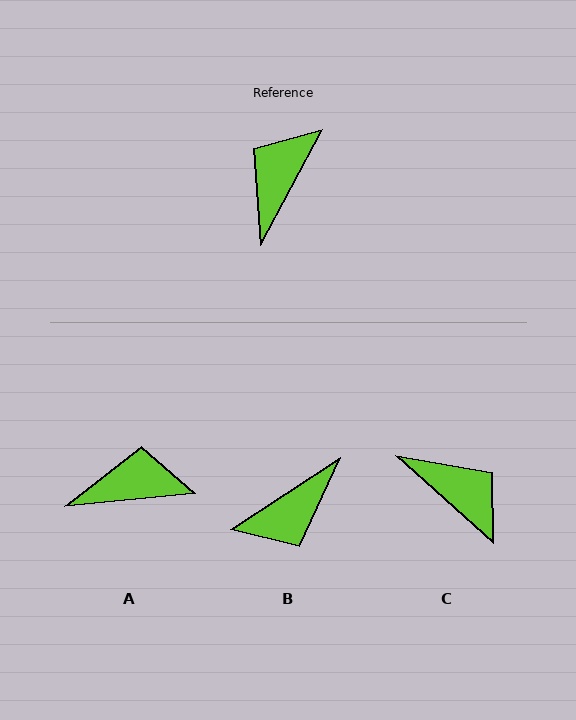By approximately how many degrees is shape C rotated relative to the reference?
Approximately 104 degrees clockwise.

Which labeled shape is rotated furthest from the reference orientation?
B, about 151 degrees away.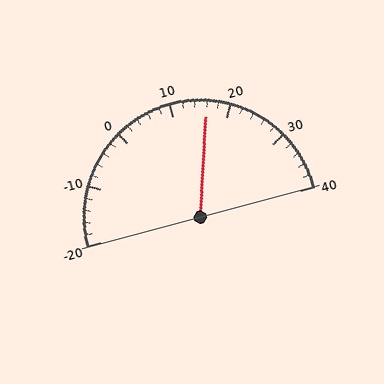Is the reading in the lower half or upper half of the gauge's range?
The reading is in the upper half of the range (-20 to 40).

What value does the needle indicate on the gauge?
The needle indicates approximately 16.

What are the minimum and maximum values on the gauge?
The gauge ranges from -20 to 40.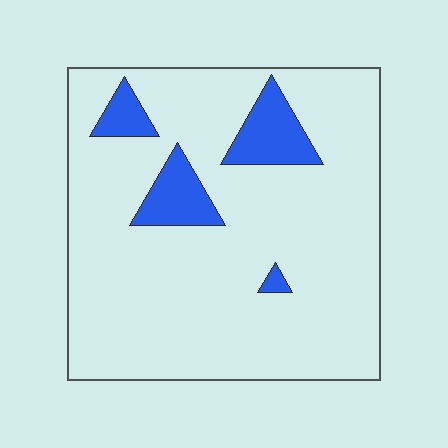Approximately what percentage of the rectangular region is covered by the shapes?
Approximately 10%.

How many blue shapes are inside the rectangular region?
4.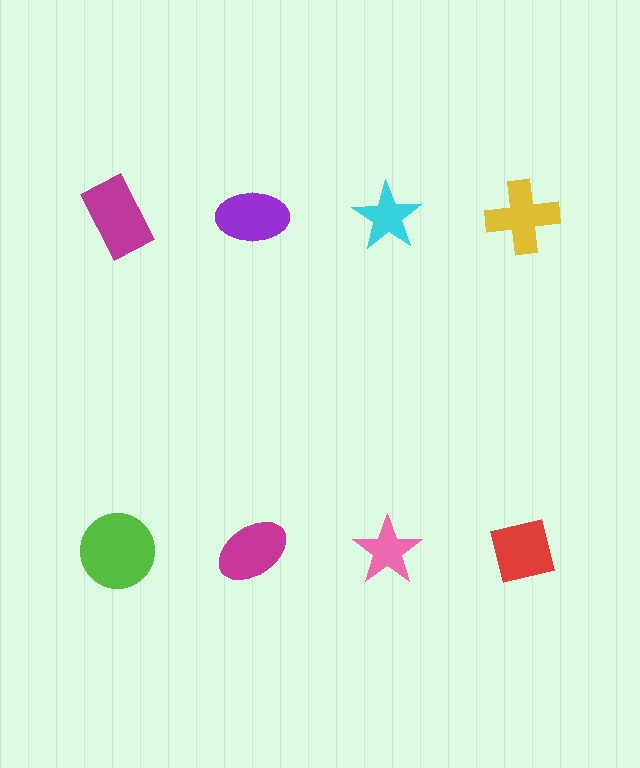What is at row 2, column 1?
A lime circle.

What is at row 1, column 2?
A purple ellipse.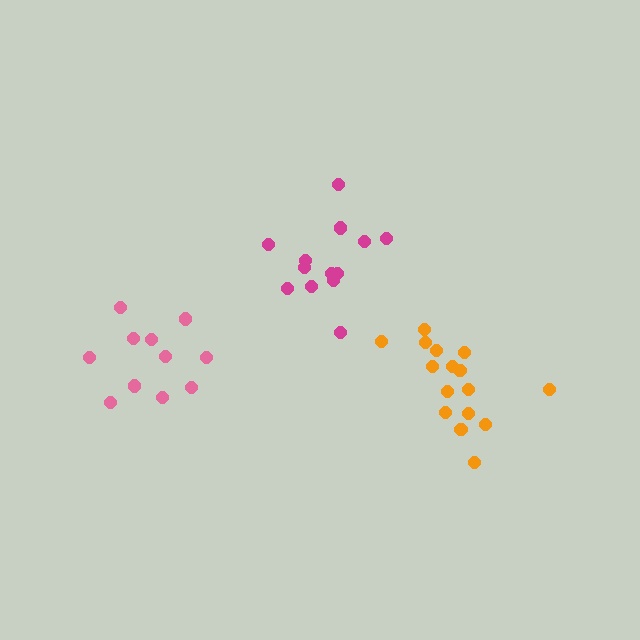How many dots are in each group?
Group 1: 16 dots, Group 2: 13 dots, Group 3: 11 dots (40 total).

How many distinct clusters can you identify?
There are 3 distinct clusters.